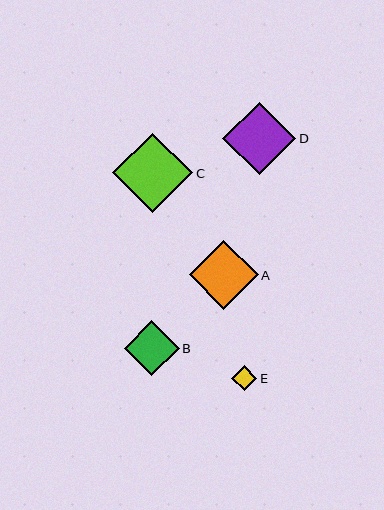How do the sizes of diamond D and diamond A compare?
Diamond D and diamond A are approximately the same size.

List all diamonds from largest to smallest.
From largest to smallest: C, D, A, B, E.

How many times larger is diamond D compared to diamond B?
Diamond D is approximately 1.3 times the size of diamond B.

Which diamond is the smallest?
Diamond E is the smallest with a size of approximately 25 pixels.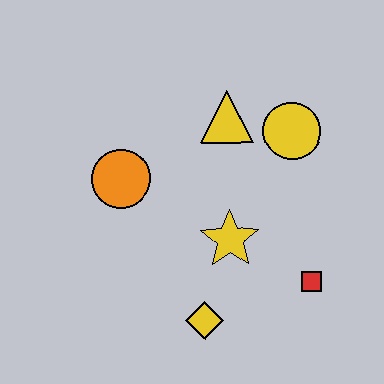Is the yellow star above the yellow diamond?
Yes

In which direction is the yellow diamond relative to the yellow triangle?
The yellow diamond is below the yellow triangle.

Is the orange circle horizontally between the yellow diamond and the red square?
No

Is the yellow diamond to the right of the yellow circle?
No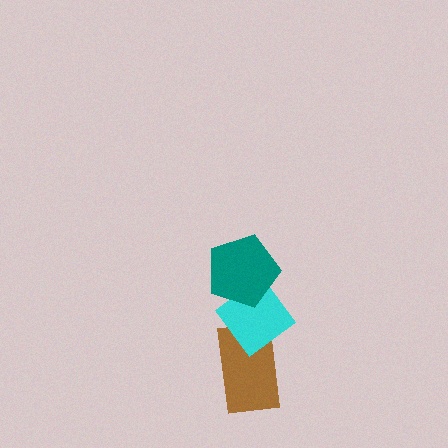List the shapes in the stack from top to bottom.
From top to bottom: the teal pentagon, the cyan diamond, the brown rectangle.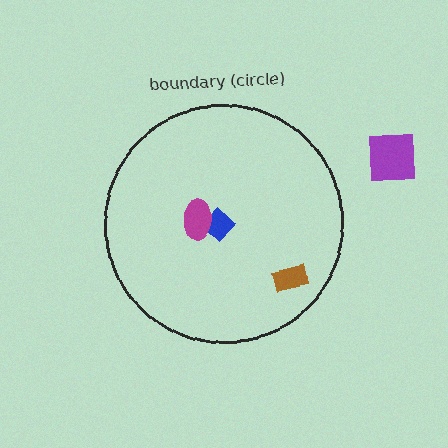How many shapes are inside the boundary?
3 inside, 1 outside.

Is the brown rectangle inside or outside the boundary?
Inside.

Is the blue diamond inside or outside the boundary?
Inside.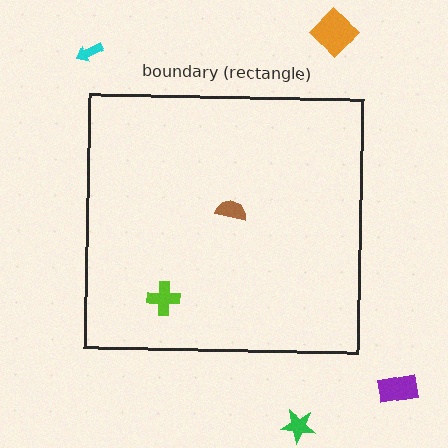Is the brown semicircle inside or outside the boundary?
Inside.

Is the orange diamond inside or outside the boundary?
Outside.